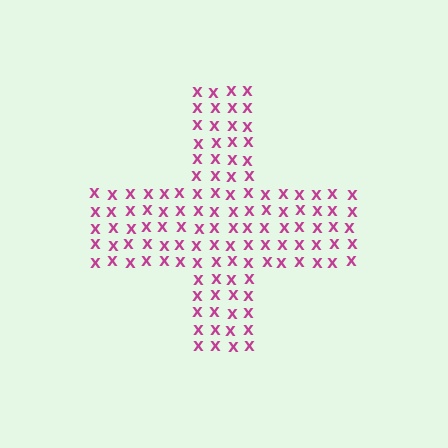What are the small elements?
The small elements are letter X's.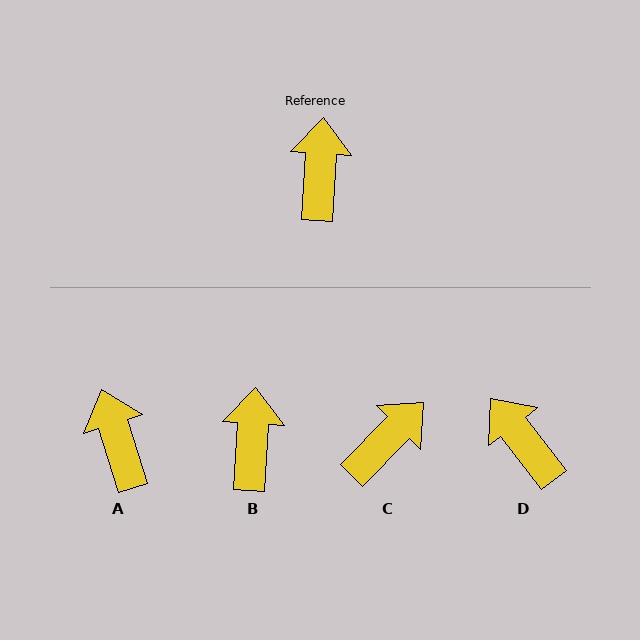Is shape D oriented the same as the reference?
No, it is off by about 41 degrees.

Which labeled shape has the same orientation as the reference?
B.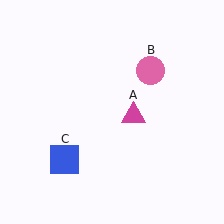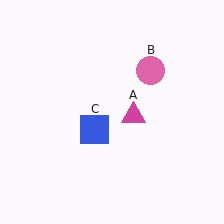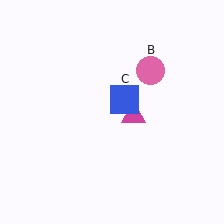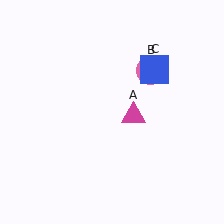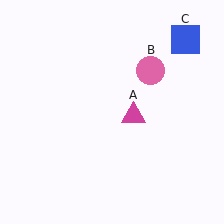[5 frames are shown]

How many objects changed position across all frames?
1 object changed position: blue square (object C).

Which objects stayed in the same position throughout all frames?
Magenta triangle (object A) and pink circle (object B) remained stationary.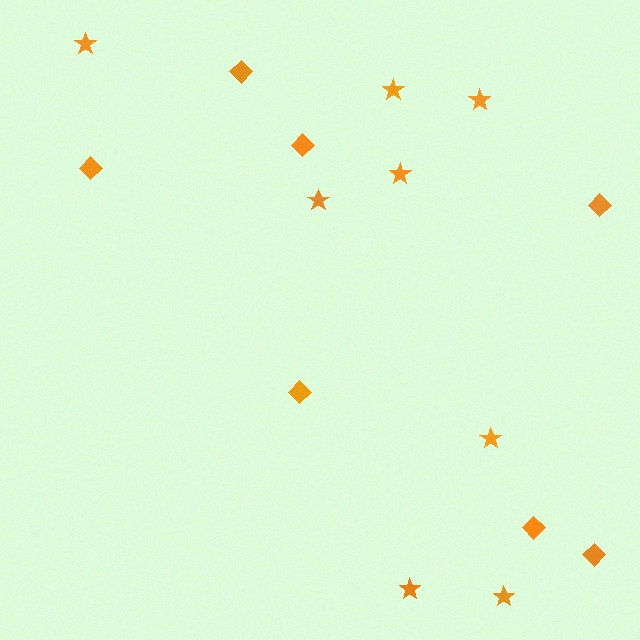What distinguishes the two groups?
There are 2 groups: one group of diamonds (7) and one group of stars (8).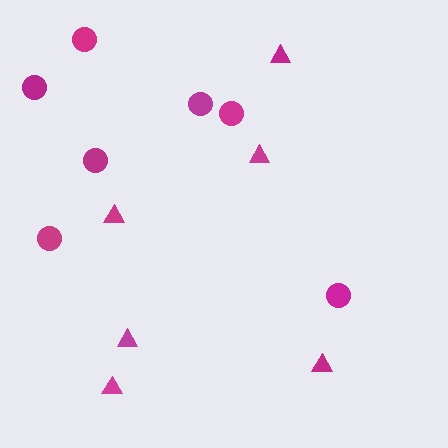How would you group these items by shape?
There are 2 groups: one group of triangles (6) and one group of circles (7).